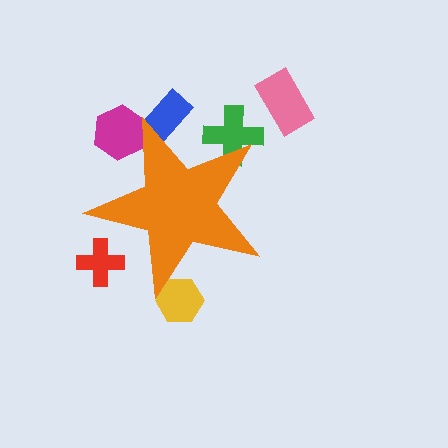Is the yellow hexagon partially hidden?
Yes, the yellow hexagon is partially hidden behind the orange star.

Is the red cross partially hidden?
Yes, the red cross is partially hidden behind the orange star.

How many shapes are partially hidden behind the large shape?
5 shapes are partially hidden.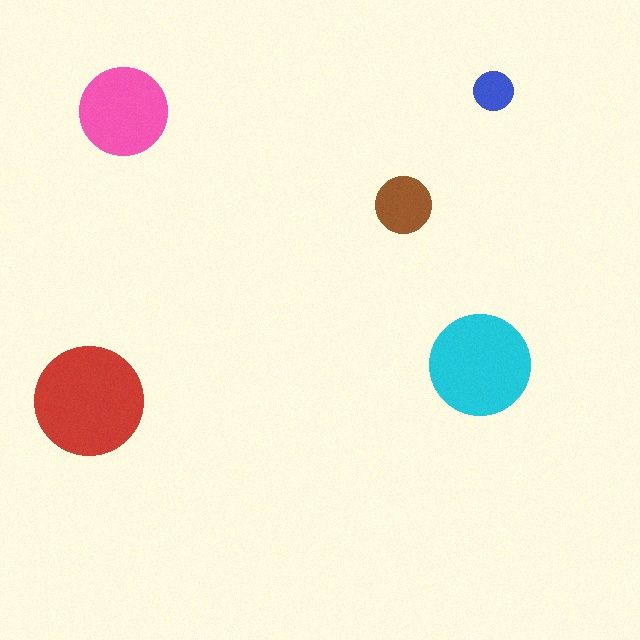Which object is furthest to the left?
The red circle is leftmost.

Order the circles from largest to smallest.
the red one, the cyan one, the pink one, the brown one, the blue one.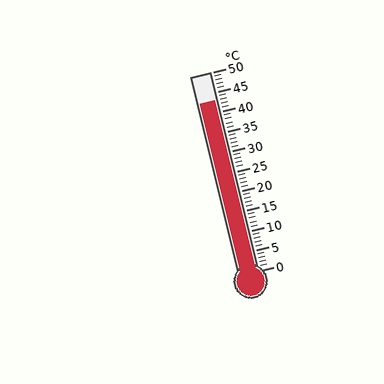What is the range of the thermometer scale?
The thermometer scale ranges from 0°C to 50°C.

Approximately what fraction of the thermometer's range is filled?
The thermometer is filled to approximately 85% of its range.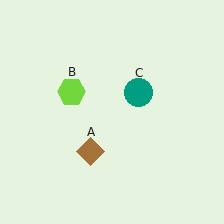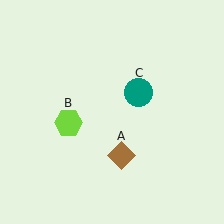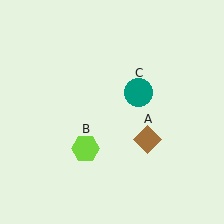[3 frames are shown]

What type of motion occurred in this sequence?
The brown diamond (object A), lime hexagon (object B) rotated counterclockwise around the center of the scene.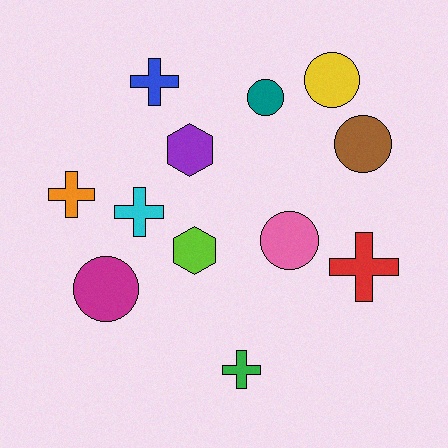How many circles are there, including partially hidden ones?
There are 5 circles.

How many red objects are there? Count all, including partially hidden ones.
There is 1 red object.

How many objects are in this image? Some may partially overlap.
There are 12 objects.